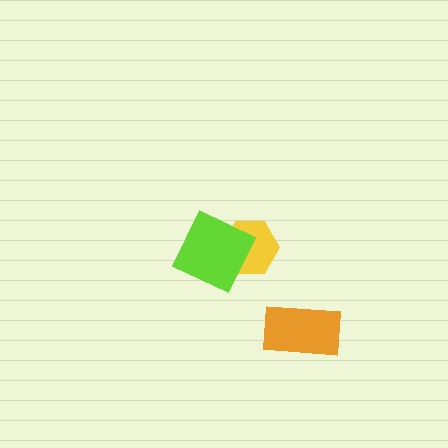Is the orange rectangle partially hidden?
No, no other shape covers it.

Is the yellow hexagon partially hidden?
Yes, it is partially covered by another shape.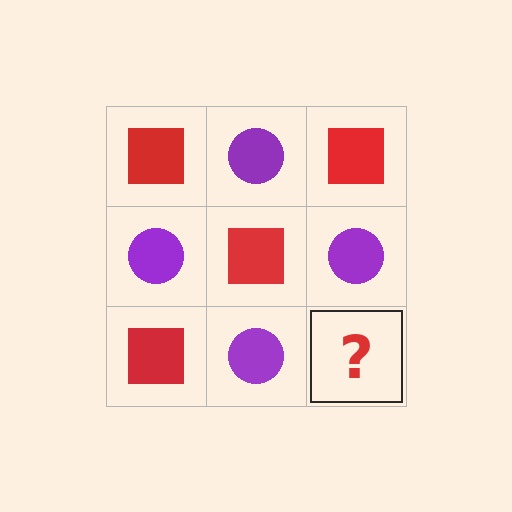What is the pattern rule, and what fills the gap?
The rule is that it alternates red square and purple circle in a checkerboard pattern. The gap should be filled with a red square.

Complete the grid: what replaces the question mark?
The question mark should be replaced with a red square.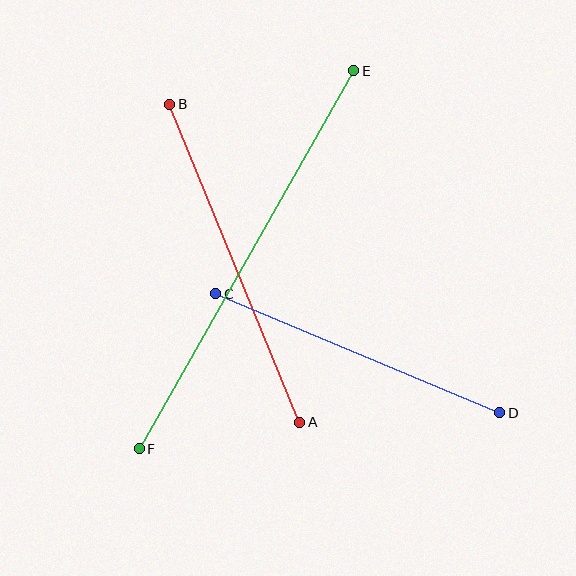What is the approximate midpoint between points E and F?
The midpoint is at approximately (247, 260) pixels.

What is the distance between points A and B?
The distance is approximately 343 pixels.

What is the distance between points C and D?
The distance is approximately 308 pixels.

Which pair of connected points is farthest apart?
Points E and F are farthest apart.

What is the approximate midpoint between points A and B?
The midpoint is at approximately (235, 263) pixels.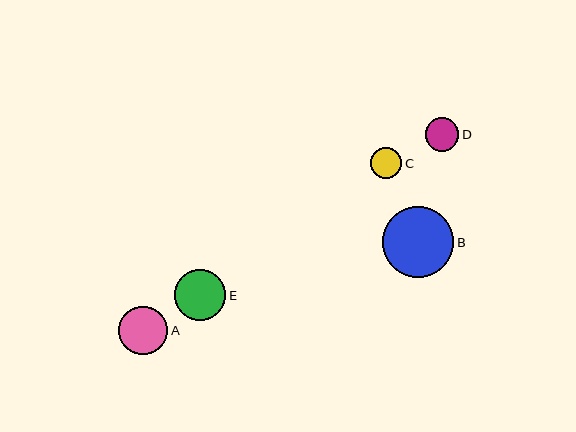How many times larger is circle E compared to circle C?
Circle E is approximately 1.6 times the size of circle C.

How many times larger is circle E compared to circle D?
Circle E is approximately 1.5 times the size of circle D.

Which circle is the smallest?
Circle C is the smallest with a size of approximately 31 pixels.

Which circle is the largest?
Circle B is the largest with a size of approximately 71 pixels.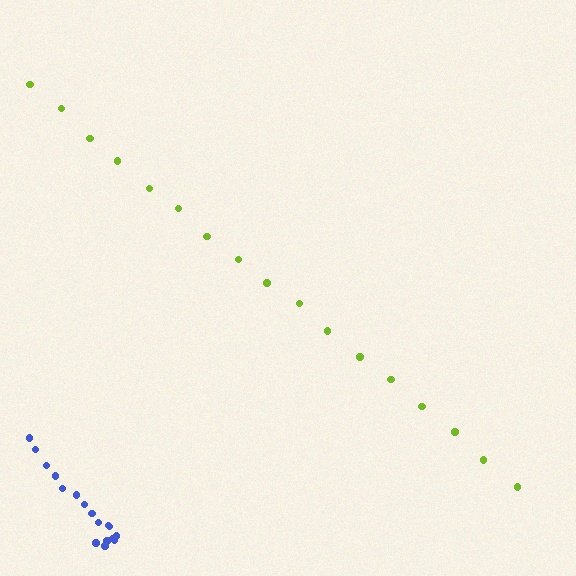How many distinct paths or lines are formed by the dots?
There are 2 distinct paths.